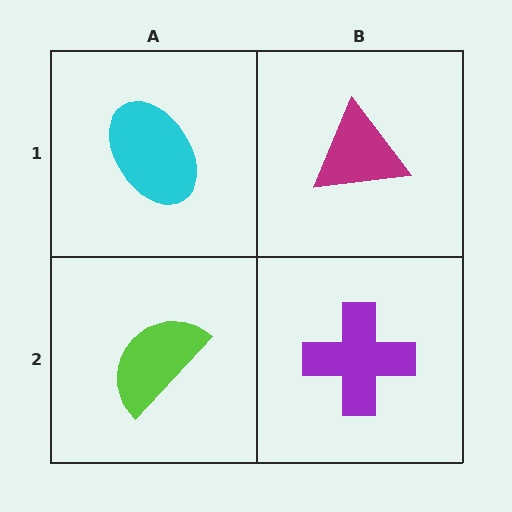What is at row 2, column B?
A purple cross.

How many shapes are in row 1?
2 shapes.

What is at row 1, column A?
A cyan ellipse.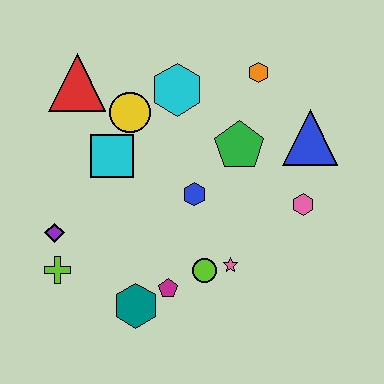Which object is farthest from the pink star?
The red triangle is farthest from the pink star.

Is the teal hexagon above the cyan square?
No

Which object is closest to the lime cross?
The purple diamond is closest to the lime cross.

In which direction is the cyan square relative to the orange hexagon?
The cyan square is to the left of the orange hexagon.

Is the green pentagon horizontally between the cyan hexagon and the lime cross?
No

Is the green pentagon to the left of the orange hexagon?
Yes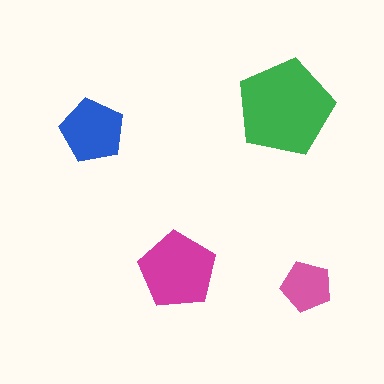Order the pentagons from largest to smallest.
the green one, the magenta one, the blue one, the pink one.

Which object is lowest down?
The pink pentagon is bottommost.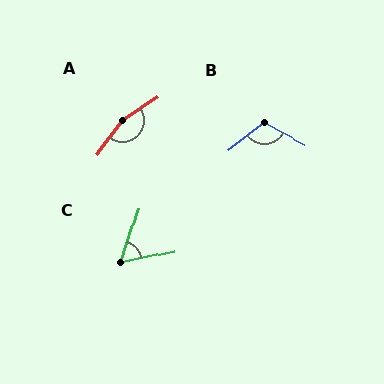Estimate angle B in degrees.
Approximately 115 degrees.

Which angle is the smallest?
C, at approximately 60 degrees.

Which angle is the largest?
A, at approximately 161 degrees.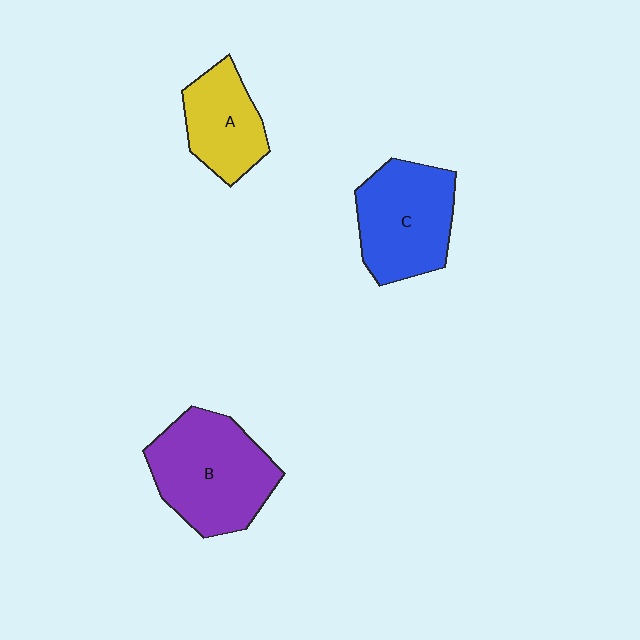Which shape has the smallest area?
Shape A (yellow).